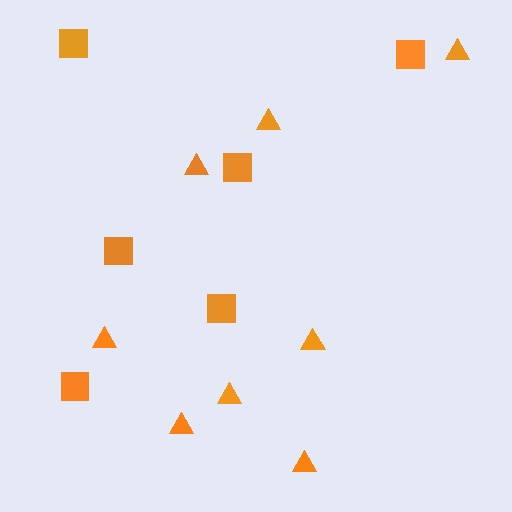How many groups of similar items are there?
There are 2 groups: one group of squares (6) and one group of triangles (8).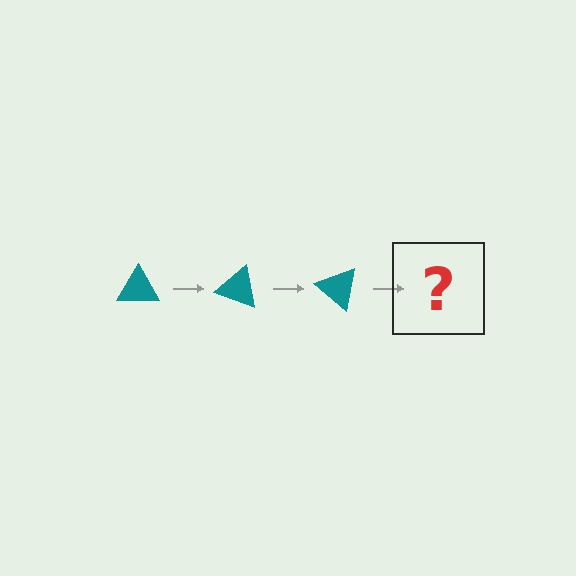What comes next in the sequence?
The next element should be a teal triangle rotated 60 degrees.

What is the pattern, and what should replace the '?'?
The pattern is that the triangle rotates 20 degrees each step. The '?' should be a teal triangle rotated 60 degrees.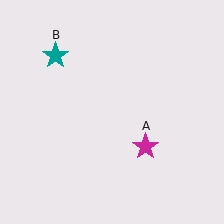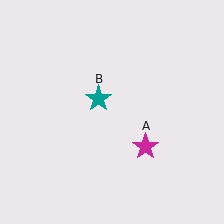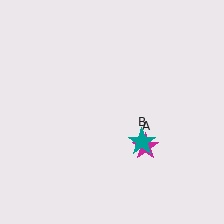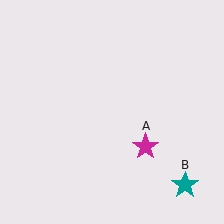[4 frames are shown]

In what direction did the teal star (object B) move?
The teal star (object B) moved down and to the right.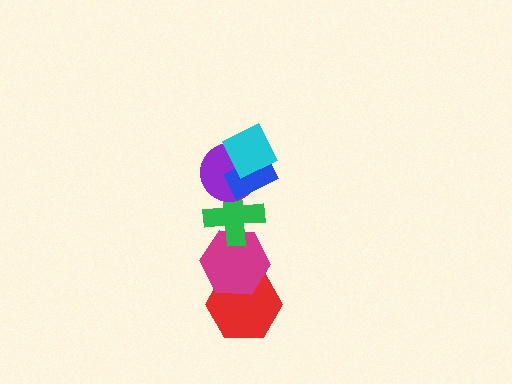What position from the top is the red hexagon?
The red hexagon is 6th from the top.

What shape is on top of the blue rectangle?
The cyan square is on top of the blue rectangle.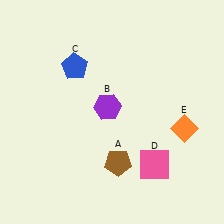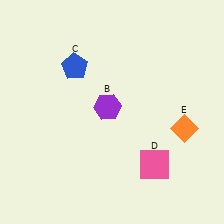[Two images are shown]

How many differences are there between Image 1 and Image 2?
There is 1 difference between the two images.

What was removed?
The brown pentagon (A) was removed in Image 2.